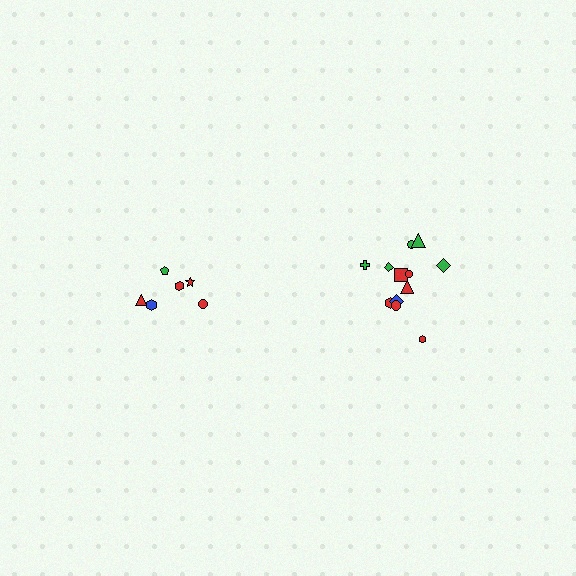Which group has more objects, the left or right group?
The right group.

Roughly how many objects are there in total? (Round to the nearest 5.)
Roughly 20 objects in total.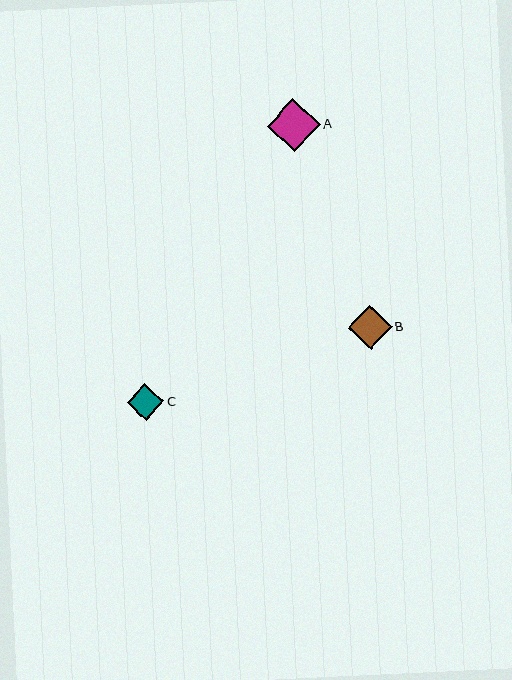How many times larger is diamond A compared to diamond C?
Diamond A is approximately 1.5 times the size of diamond C.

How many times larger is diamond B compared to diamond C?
Diamond B is approximately 1.2 times the size of diamond C.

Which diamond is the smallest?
Diamond C is the smallest with a size of approximately 36 pixels.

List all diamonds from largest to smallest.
From largest to smallest: A, B, C.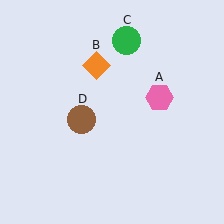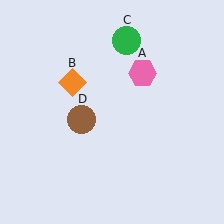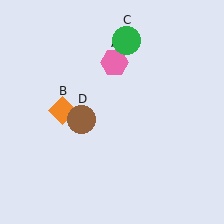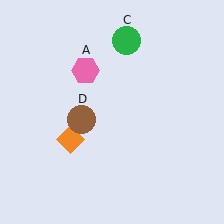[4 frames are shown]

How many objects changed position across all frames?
2 objects changed position: pink hexagon (object A), orange diamond (object B).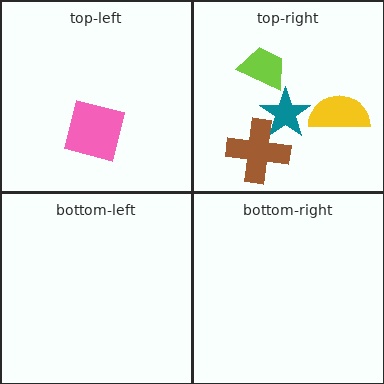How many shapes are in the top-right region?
4.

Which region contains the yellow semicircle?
The top-right region.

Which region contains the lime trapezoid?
The top-right region.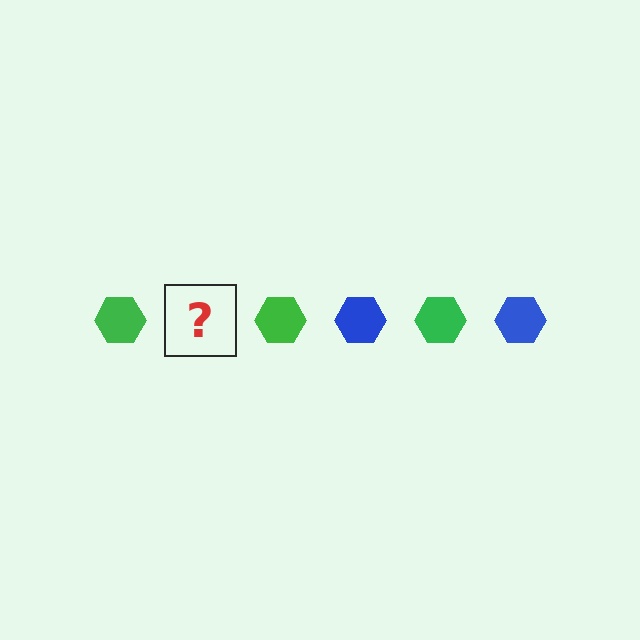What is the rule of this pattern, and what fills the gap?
The rule is that the pattern cycles through green, blue hexagons. The gap should be filled with a blue hexagon.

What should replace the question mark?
The question mark should be replaced with a blue hexagon.